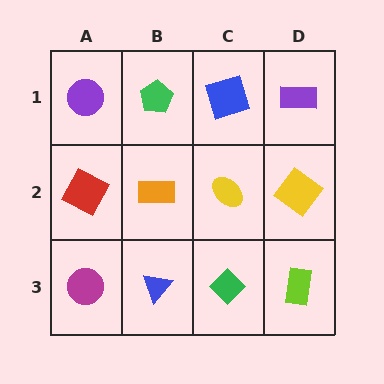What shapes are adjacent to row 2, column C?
A blue square (row 1, column C), a green diamond (row 3, column C), an orange rectangle (row 2, column B), a yellow diamond (row 2, column D).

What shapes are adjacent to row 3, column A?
A red square (row 2, column A), a blue triangle (row 3, column B).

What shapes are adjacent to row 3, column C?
A yellow ellipse (row 2, column C), a blue triangle (row 3, column B), a lime rectangle (row 3, column D).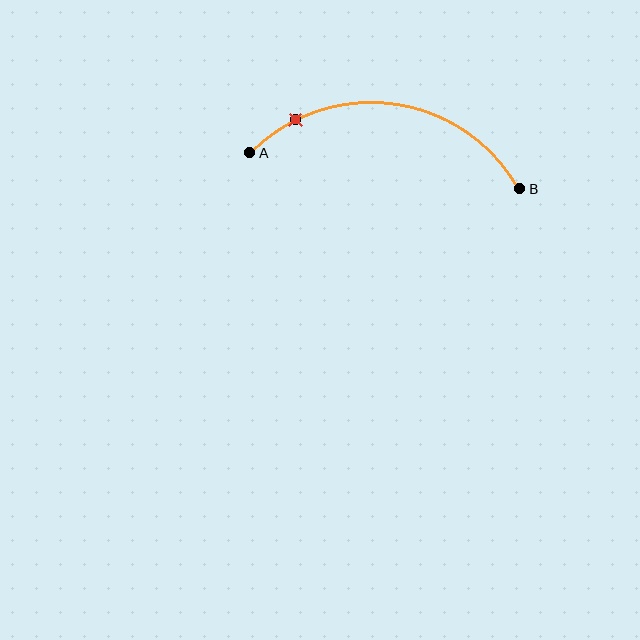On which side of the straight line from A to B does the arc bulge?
The arc bulges above the straight line connecting A and B.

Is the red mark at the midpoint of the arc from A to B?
No. The red mark lies on the arc but is closer to endpoint A. The arc midpoint would be at the point on the curve equidistant along the arc from both A and B.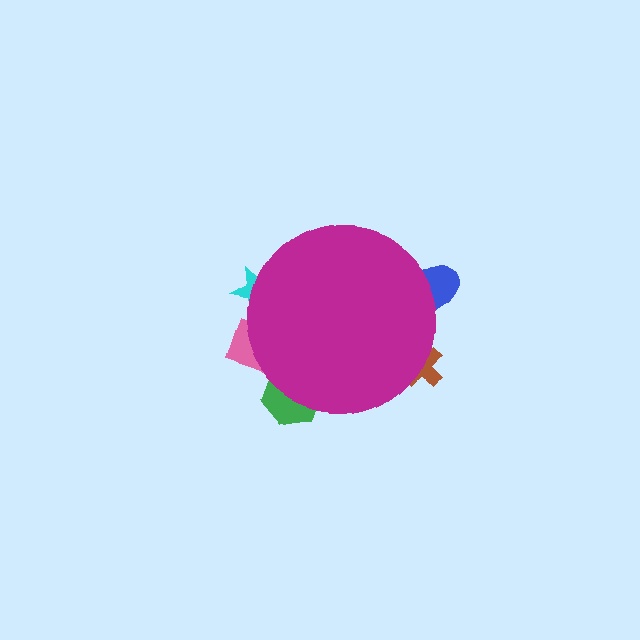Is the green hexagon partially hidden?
Yes, the green hexagon is partially hidden behind the magenta circle.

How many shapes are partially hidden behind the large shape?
6 shapes are partially hidden.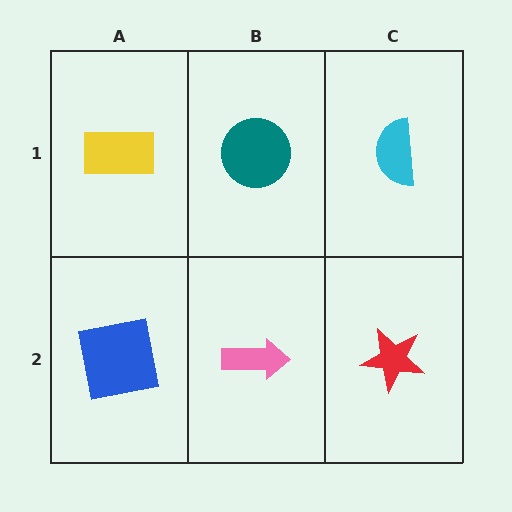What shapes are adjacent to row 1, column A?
A blue square (row 2, column A), a teal circle (row 1, column B).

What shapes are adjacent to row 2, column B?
A teal circle (row 1, column B), a blue square (row 2, column A), a red star (row 2, column C).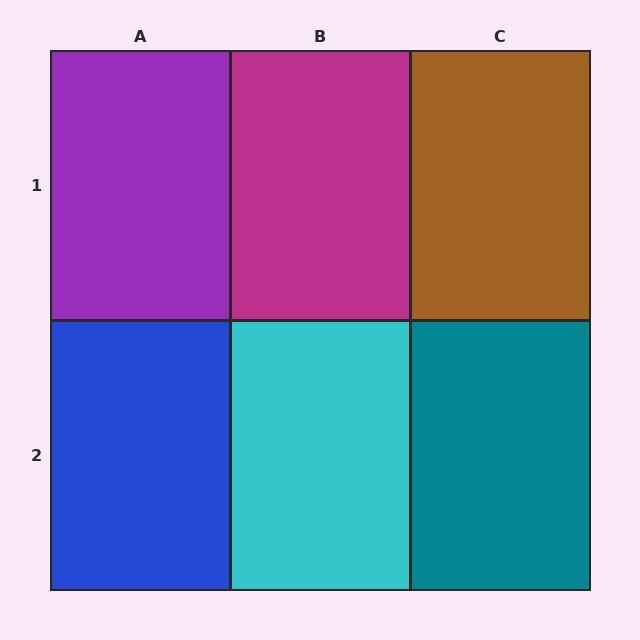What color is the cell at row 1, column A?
Purple.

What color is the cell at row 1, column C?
Brown.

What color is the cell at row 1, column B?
Magenta.